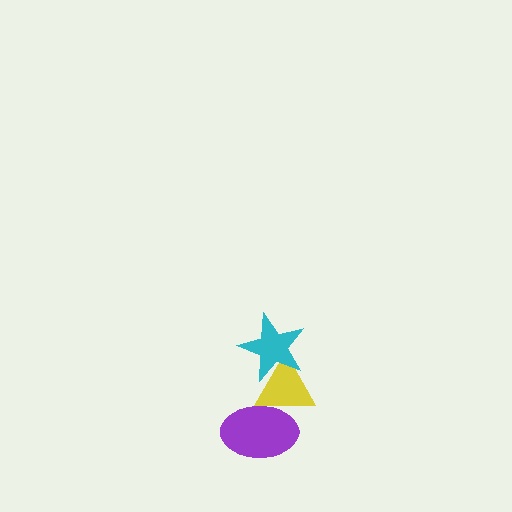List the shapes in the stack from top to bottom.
From top to bottom: the cyan star, the yellow triangle, the purple ellipse.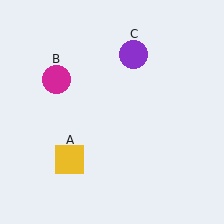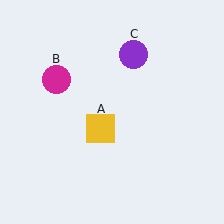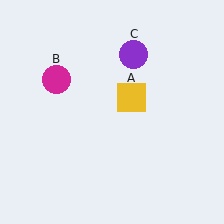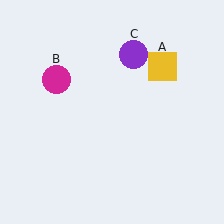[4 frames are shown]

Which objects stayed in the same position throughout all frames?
Magenta circle (object B) and purple circle (object C) remained stationary.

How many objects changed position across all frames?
1 object changed position: yellow square (object A).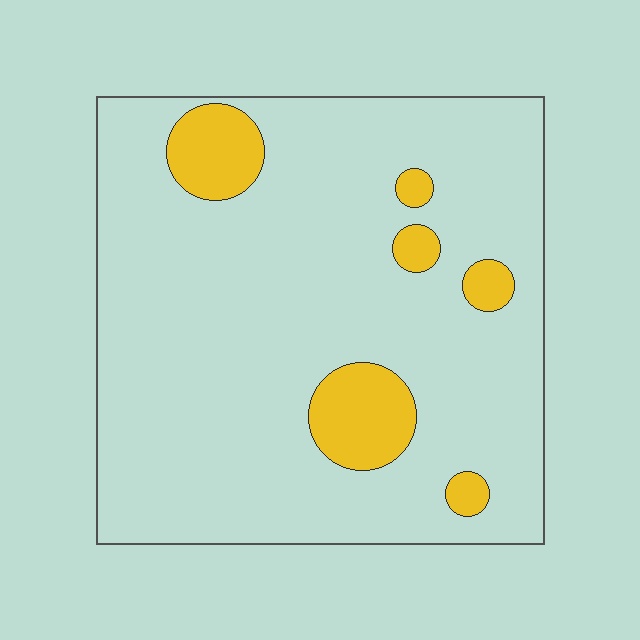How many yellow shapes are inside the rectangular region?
6.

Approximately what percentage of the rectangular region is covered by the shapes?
Approximately 10%.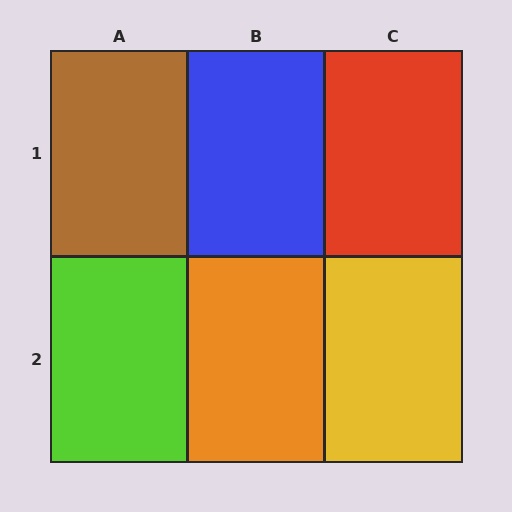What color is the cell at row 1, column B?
Blue.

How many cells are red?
1 cell is red.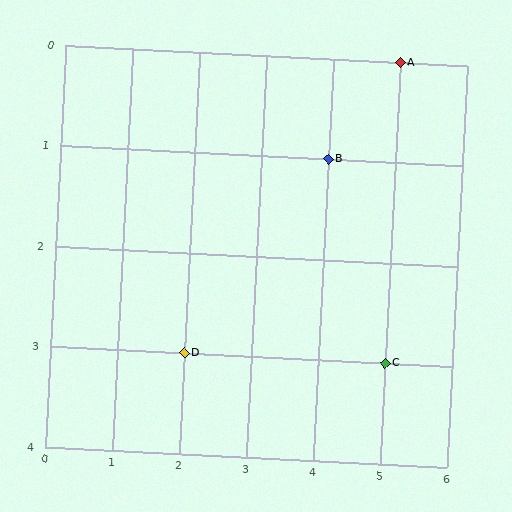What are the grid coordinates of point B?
Point B is at grid coordinates (4, 1).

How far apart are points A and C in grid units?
Points A and C are 3 rows apart.